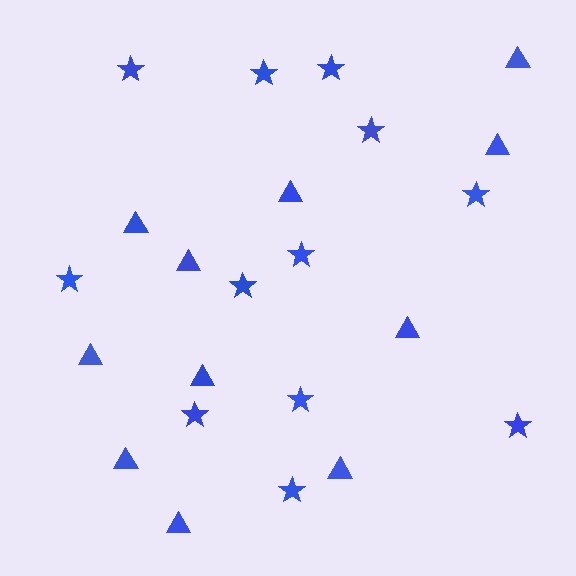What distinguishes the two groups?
There are 2 groups: one group of stars (12) and one group of triangles (11).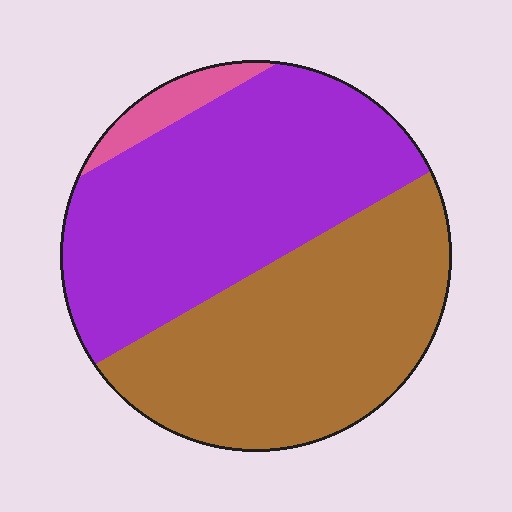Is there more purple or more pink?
Purple.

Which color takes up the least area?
Pink, at roughly 5%.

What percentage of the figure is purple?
Purple covers roughly 50% of the figure.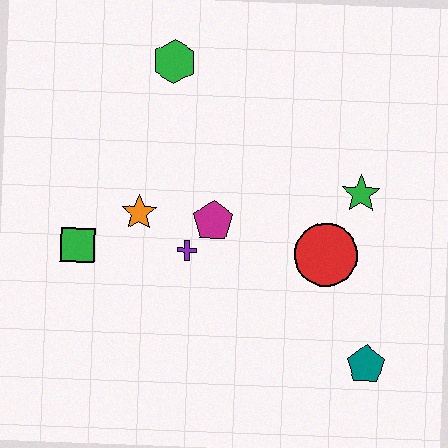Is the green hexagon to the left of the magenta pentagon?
Yes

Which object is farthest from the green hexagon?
The teal pentagon is farthest from the green hexagon.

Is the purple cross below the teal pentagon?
No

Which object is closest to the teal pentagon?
The red circle is closest to the teal pentagon.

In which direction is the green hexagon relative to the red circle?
The green hexagon is above the red circle.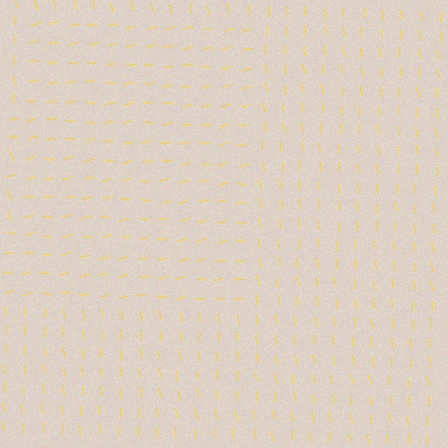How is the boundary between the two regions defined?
The boundary is defined purely by a change in line orientation (approximately 89 degrees difference). All lines are the same color and thickness.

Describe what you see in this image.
The image is filled with small yellow line segments. A rectangle region in the image has lines oriented differently from the surrounding lines, creating a visible texture boundary.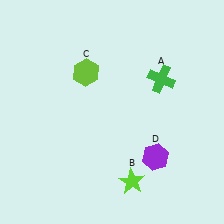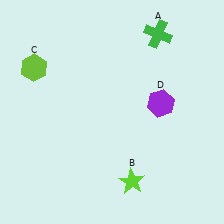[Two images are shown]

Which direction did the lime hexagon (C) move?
The lime hexagon (C) moved left.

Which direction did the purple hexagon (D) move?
The purple hexagon (D) moved up.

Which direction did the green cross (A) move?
The green cross (A) moved up.